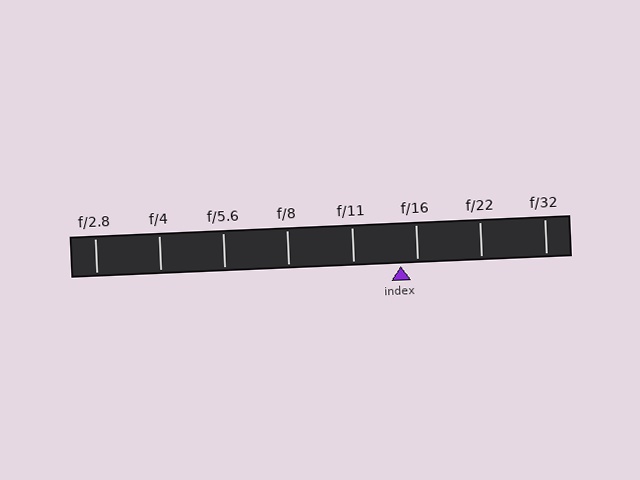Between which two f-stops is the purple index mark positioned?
The index mark is between f/11 and f/16.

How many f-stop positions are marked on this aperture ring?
There are 8 f-stop positions marked.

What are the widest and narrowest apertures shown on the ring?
The widest aperture shown is f/2.8 and the narrowest is f/32.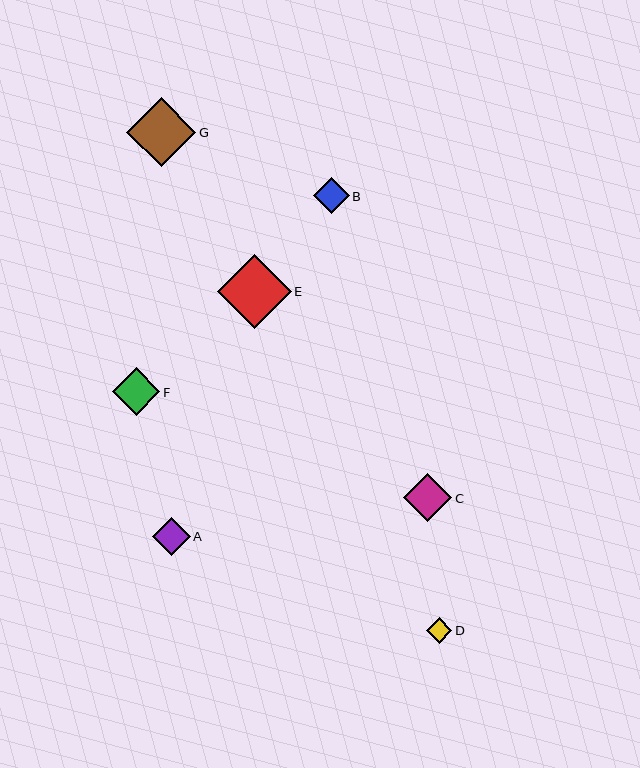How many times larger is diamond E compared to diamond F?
Diamond E is approximately 1.5 times the size of diamond F.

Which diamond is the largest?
Diamond E is the largest with a size of approximately 74 pixels.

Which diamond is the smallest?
Diamond D is the smallest with a size of approximately 25 pixels.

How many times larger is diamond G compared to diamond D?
Diamond G is approximately 2.7 times the size of diamond D.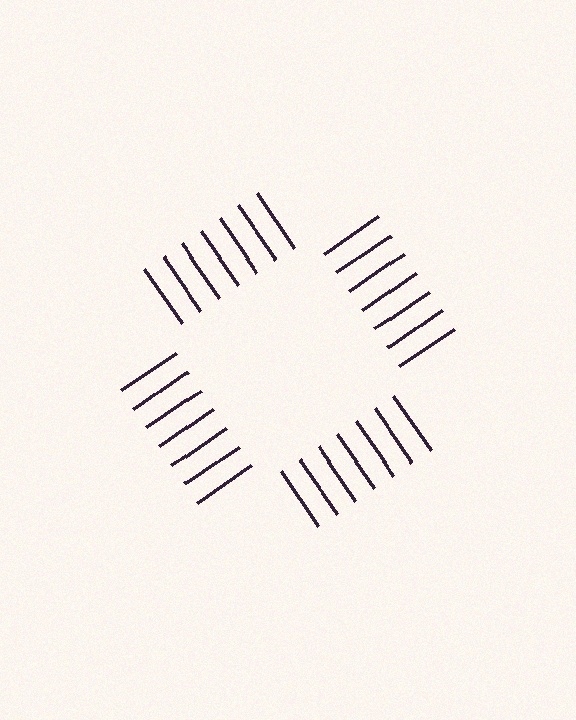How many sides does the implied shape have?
4 sides — the line-ends trace a square.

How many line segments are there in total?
28 — 7 along each of the 4 edges.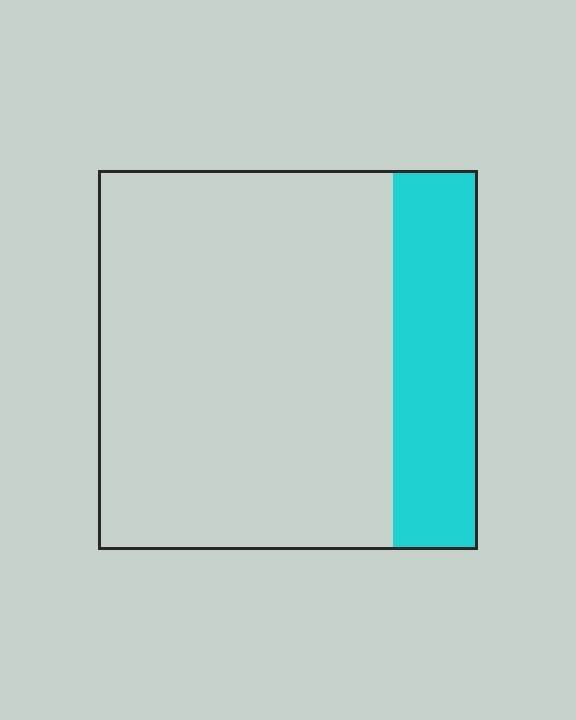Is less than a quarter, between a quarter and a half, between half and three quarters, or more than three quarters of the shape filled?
Less than a quarter.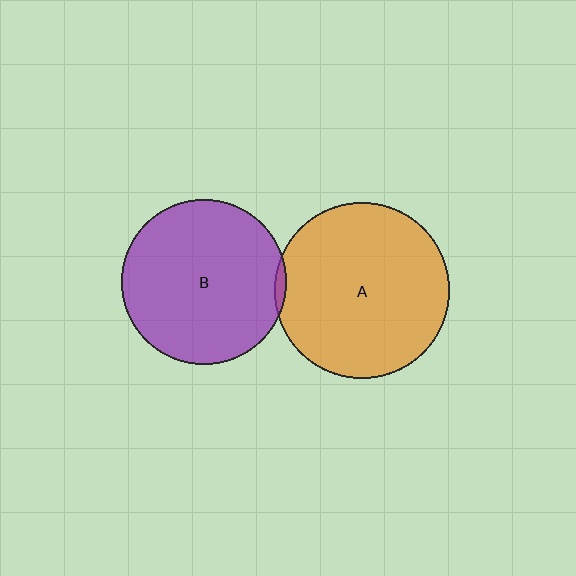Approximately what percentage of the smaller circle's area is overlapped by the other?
Approximately 5%.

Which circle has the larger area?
Circle A (orange).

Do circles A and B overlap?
Yes.